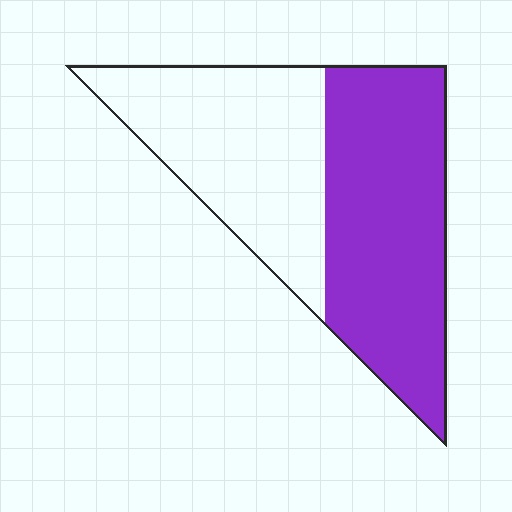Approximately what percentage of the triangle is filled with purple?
Approximately 55%.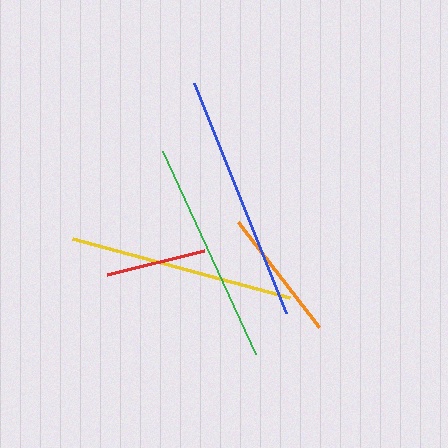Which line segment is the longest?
The blue line is the longest at approximately 247 pixels.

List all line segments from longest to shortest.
From longest to shortest: blue, yellow, green, orange, red.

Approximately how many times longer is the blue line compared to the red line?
The blue line is approximately 2.5 times the length of the red line.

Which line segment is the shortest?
The red line is the shortest at approximately 100 pixels.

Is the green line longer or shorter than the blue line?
The blue line is longer than the green line.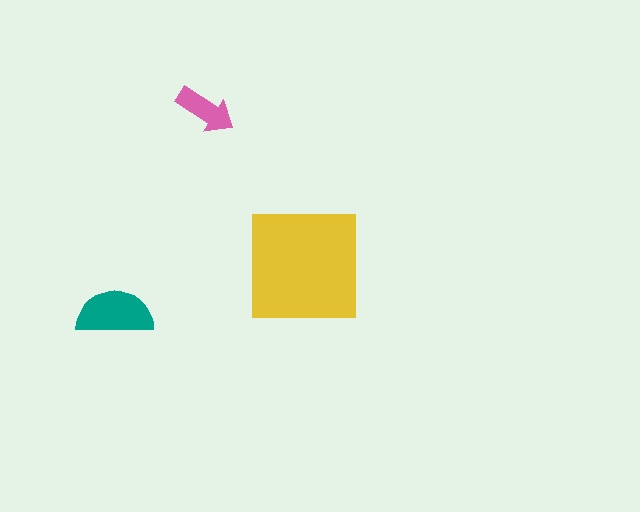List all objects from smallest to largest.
The pink arrow, the teal semicircle, the yellow square.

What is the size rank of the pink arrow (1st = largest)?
3rd.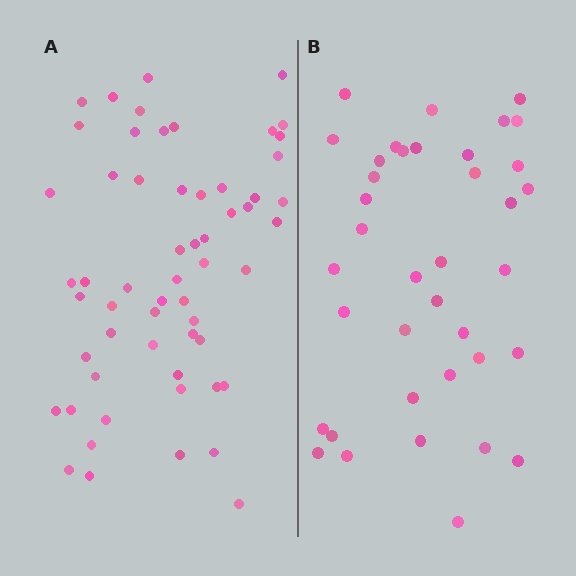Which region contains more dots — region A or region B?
Region A (the left region) has more dots.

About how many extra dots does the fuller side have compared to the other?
Region A has approximately 20 more dots than region B.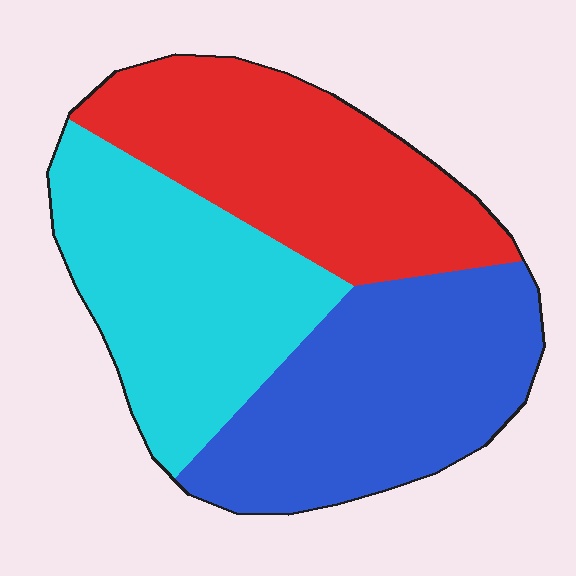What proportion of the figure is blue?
Blue takes up between a third and a half of the figure.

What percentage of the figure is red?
Red takes up about one third (1/3) of the figure.